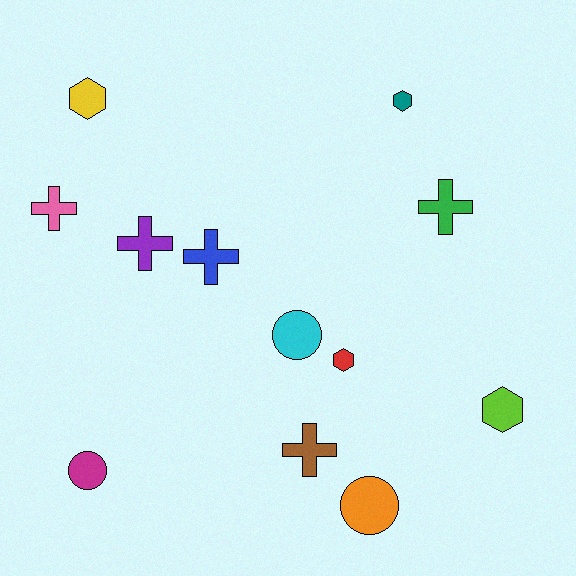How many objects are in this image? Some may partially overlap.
There are 12 objects.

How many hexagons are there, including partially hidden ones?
There are 4 hexagons.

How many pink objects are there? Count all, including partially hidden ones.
There is 1 pink object.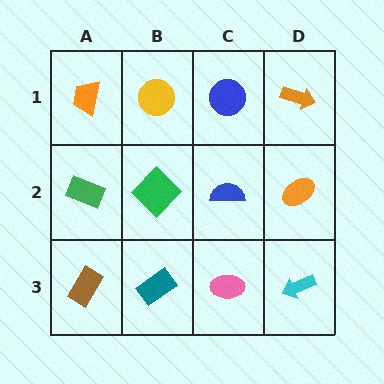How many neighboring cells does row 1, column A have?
2.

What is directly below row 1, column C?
A blue semicircle.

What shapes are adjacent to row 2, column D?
An orange arrow (row 1, column D), a cyan arrow (row 3, column D), a blue semicircle (row 2, column C).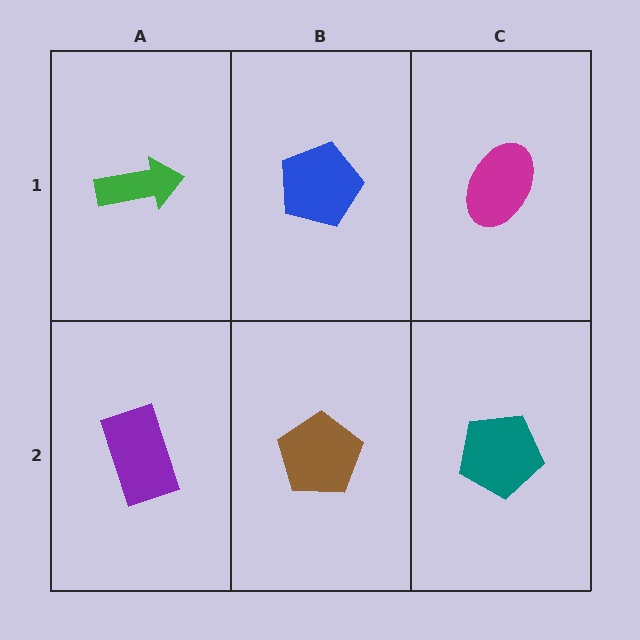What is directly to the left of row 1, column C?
A blue pentagon.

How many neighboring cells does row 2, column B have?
3.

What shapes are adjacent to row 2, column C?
A magenta ellipse (row 1, column C), a brown pentagon (row 2, column B).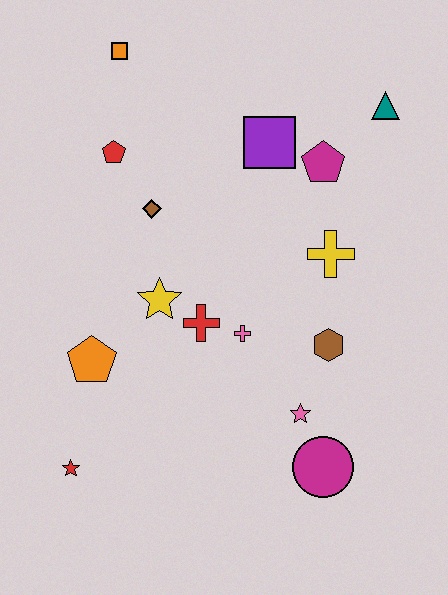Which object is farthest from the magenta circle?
The orange square is farthest from the magenta circle.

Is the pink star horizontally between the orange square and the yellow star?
No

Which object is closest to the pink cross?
The red cross is closest to the pink cross.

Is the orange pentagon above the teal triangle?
No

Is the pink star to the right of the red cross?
Yes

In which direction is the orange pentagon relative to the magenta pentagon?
The orange pentagon is to the left of the magenta pentagon.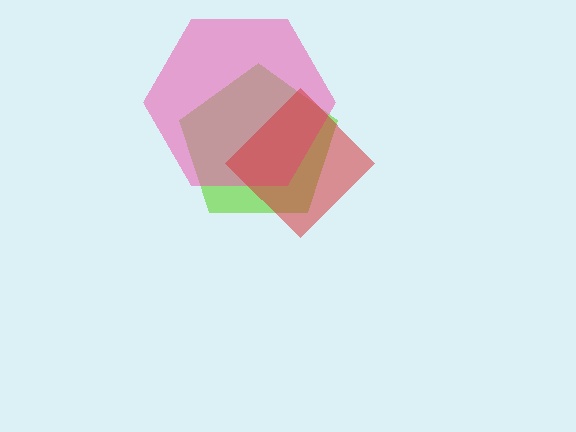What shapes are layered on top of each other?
The layered shapes are: a lime pentagon, a pink hexagon, a red diamond.